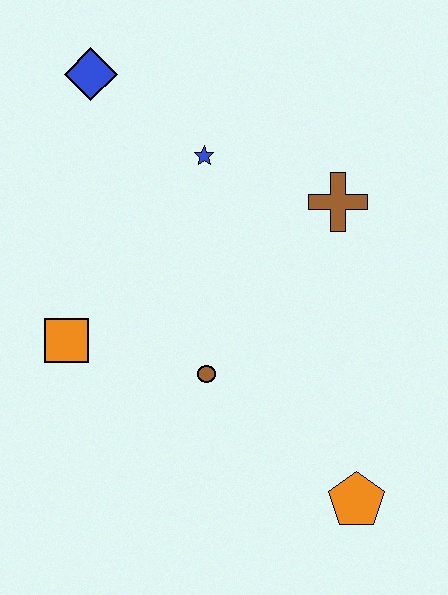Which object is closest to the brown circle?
The orange square is closest to the brown circle.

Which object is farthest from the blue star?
The orange pentagon is farthest from the blue star.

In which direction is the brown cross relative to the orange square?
The brown cross is to the right of the orange square.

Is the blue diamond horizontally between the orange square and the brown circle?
Yes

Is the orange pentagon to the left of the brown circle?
No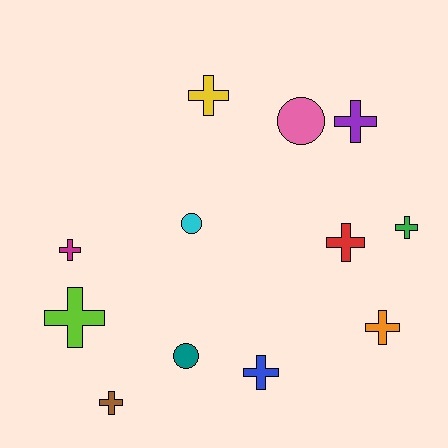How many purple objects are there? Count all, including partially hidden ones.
There is 1 purple object.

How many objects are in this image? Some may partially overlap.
There are 12 objects.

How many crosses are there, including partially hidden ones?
There are 9 crosses.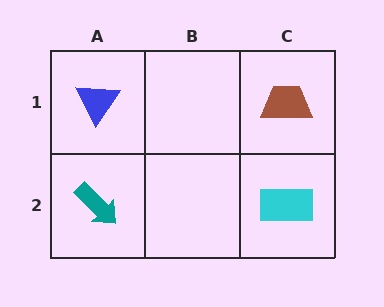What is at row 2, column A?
A teal arrow.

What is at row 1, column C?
A brown trapezoid.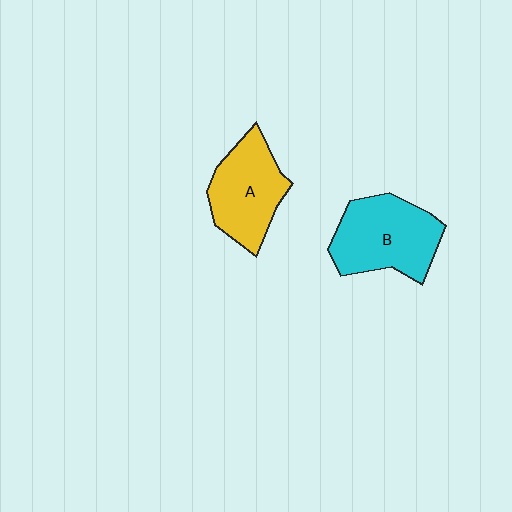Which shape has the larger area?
Shape B (cyan).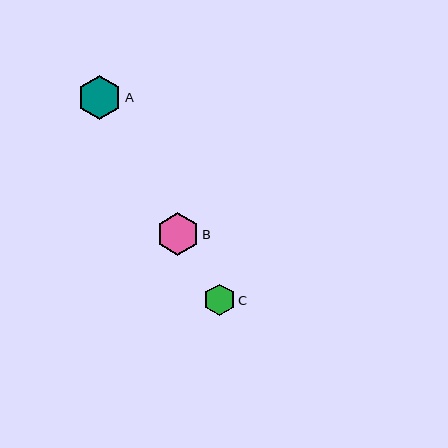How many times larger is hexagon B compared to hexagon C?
Hexagon B is approximately 1.4 times the size of hexagon C.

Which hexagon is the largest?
Hexagon A is the largest with a size of approximately 44 pixels.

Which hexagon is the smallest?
Hexagon C is the smallest with a size of approximately 32 pixels.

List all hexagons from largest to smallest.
From largest to smallest: A, B, C.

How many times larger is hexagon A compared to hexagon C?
Hexagon A is approximately 1.4 times the size of hexagon C.